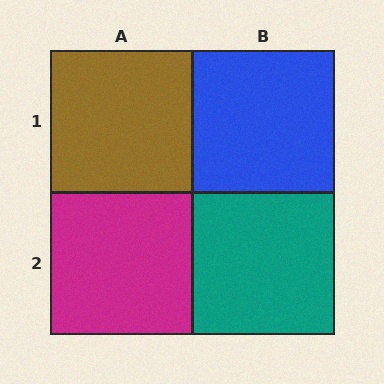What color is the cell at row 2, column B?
Teal.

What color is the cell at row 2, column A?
Magenta.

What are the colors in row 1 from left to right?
Brown, blue.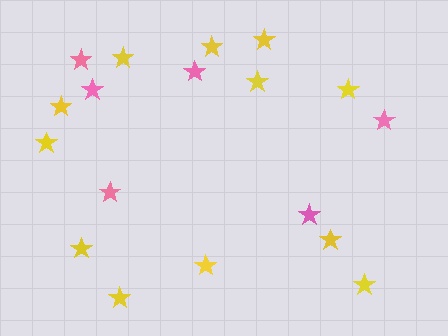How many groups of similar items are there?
There are 2 groups: one group of pink stars (6) and one group of yellow stars (12).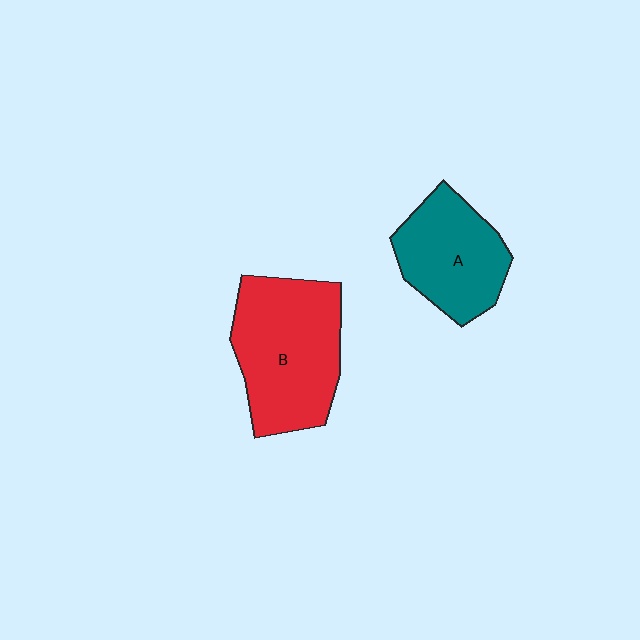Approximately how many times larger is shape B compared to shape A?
Approximately 1.4 times.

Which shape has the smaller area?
Shape A (teal).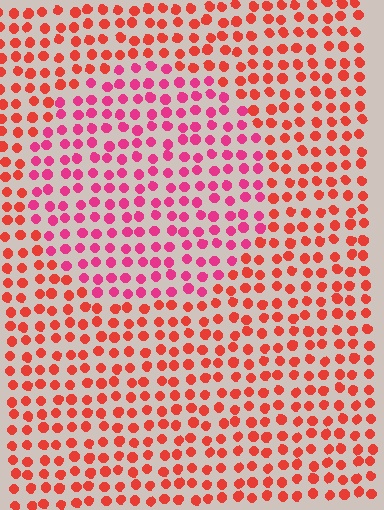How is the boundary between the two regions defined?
The boundary is defined purely by a slight shift in hue (about 32 degrees). Spacing, size, and orientation are identical on both sides.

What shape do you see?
I see a circle.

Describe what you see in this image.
The image is filled with small red elements in a uniform arrangement. A circle-shaped region is visible where the elements are tinted to a slightly different hue, forming a subtle color boundary.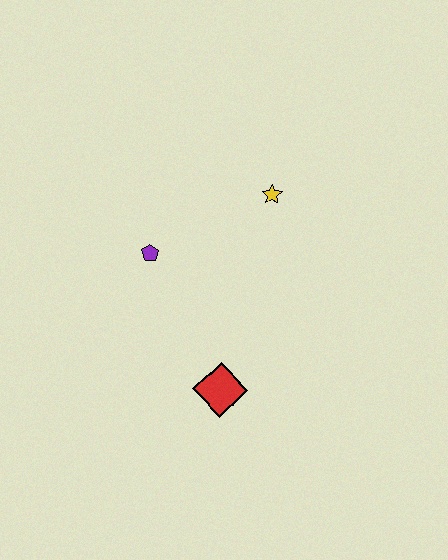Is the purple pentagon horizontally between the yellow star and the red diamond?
No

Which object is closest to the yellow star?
The purple pentagon is closest to the yellow star.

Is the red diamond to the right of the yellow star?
No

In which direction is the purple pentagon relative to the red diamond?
The purple pentagon is above the red diamond.